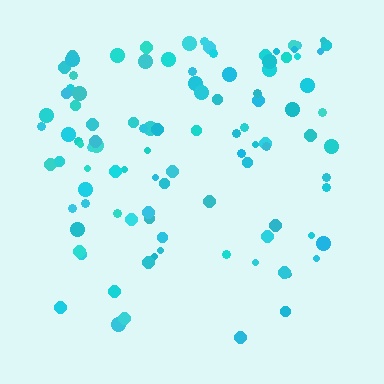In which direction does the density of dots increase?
From bottom to top, with the top side densest.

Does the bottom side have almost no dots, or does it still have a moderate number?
Still a moderate number, just noticeably fewer than the top.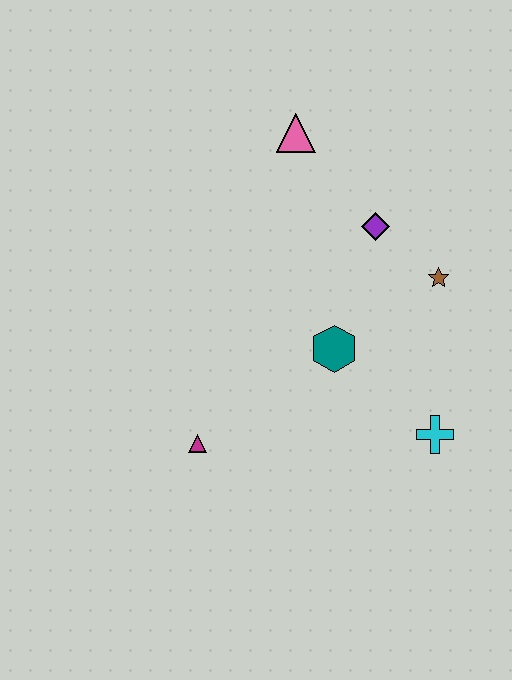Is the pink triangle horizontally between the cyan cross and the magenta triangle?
Yes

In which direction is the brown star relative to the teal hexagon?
The brown star is to the right of the teal hexagon.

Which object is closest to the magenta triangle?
The teal hexagon is closest to the magenta triangle.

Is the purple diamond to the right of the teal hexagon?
Yes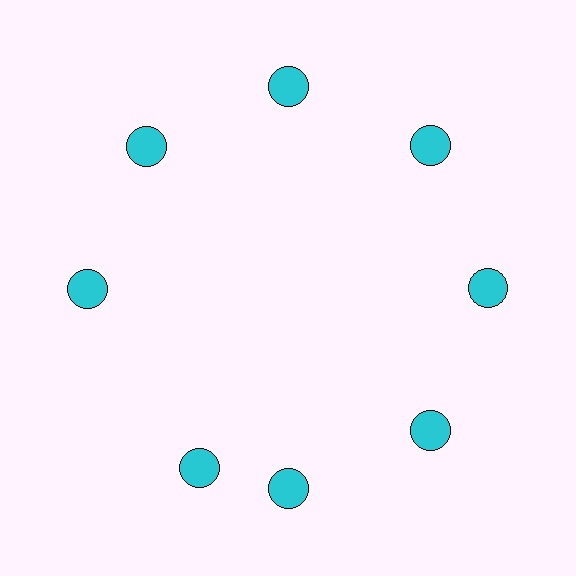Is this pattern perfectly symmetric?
No. The 8 cyan circles are arranged in a ring, but one element near the 8 o'clock position is rotated out of alignment along the ring, breaking the 8-fold rotational symmetry.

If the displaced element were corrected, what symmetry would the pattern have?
It would have 8-fold rotational symmetry — the pattern would map onto itself every 45 degrees.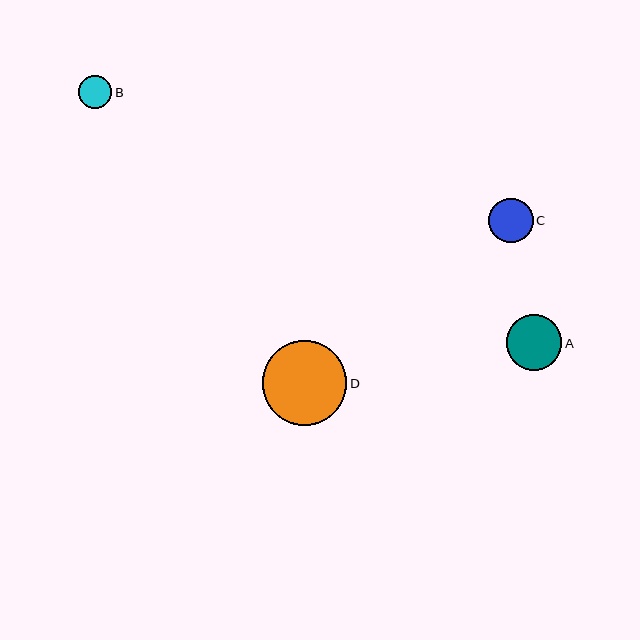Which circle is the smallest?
Circle B is the smallest with a size of approximately 33 pixels.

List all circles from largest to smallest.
From largest to smallest: D, A, C, B.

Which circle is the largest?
Circle D is the largest with a size of approximately 85 pixels.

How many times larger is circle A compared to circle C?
Circle A is approximately 1.3 times the size of circle C.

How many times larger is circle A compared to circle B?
Circle A is approximately 1.7 times the size of circle B.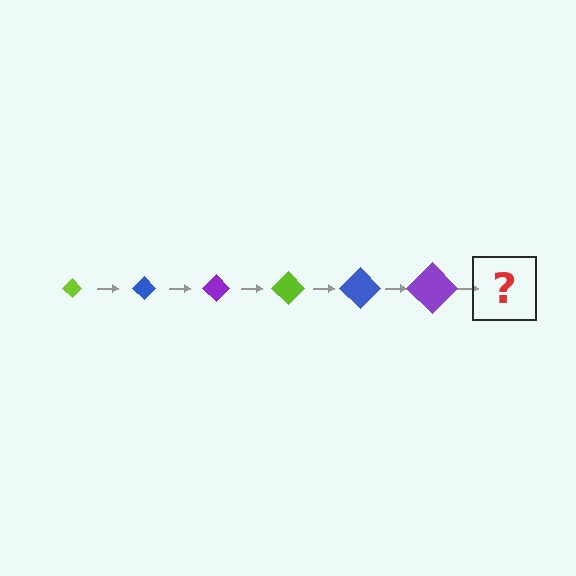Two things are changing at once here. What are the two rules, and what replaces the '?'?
The two rules are that the diamond grows larger each step and the color cycles through lime, blue, and purple. The '?' should be a lime diamond, larger than the previous one.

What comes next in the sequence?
The next element should be a lime diamond, larger than the previous one.